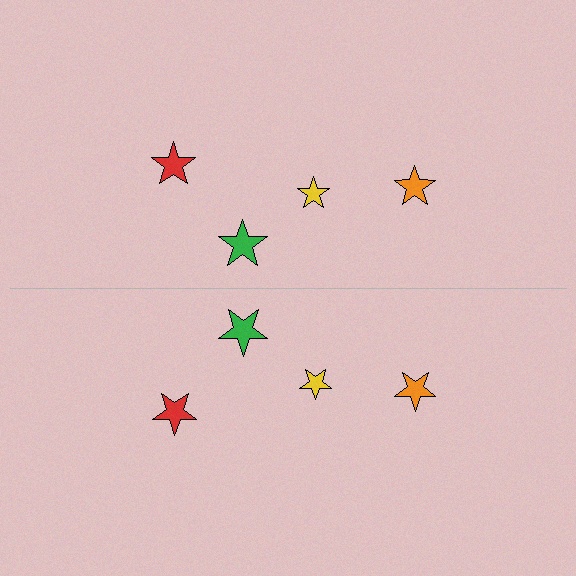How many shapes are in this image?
There are 8 shapes in this image.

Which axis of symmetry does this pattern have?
The pattern has a horizontal axis of symmetry running through the center of the image.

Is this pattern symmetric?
Yes, this pattern has bilateral (reflection) symmetry.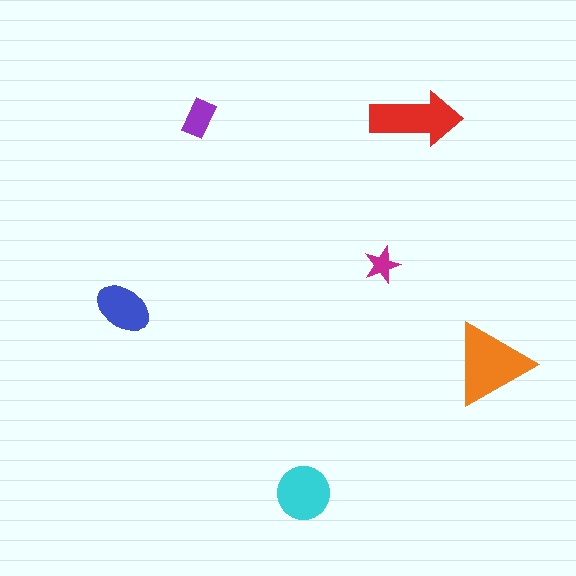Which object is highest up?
The purple rectangle is topmost.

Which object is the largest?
The orange triangle.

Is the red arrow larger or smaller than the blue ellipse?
Larger.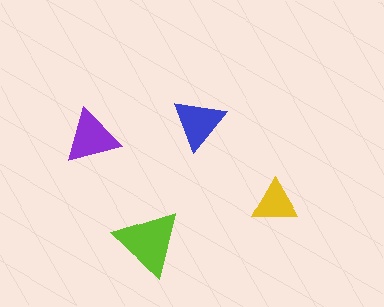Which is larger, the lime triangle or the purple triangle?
The lime one.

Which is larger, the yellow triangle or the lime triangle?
The lime one.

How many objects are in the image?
There are 4 objects in the image.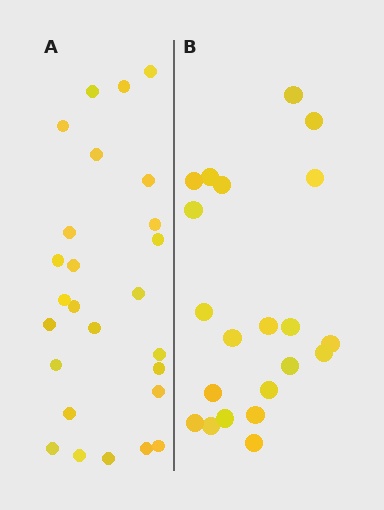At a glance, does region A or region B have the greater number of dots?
Region A (the left region) has more dots.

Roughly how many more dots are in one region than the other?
Region A has about 5 more dots than region B.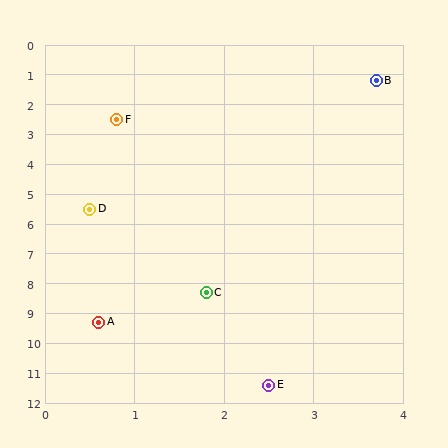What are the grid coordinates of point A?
Point A is at approximately (0.6, 9.3).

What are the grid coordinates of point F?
Point F is at approximately (0.8, 2.5).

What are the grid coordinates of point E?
Point E is at approximately (2.5, 11.4).